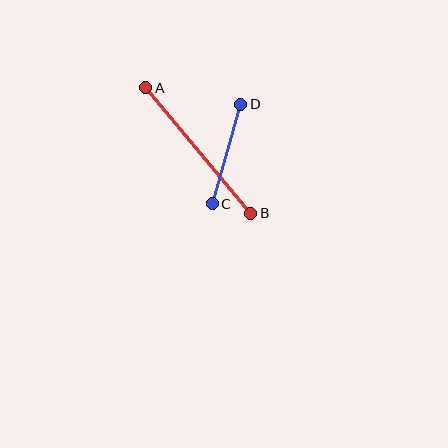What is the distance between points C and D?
The distance is approximately 104 pixels.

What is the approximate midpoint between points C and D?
The midpoint is at approximately (227, 154) pixels.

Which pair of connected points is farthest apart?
Points A and B are farthest apart.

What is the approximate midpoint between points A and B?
The midpoint is at approximately (198, 150) pixels.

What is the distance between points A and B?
The distance is approximately 163 pixels.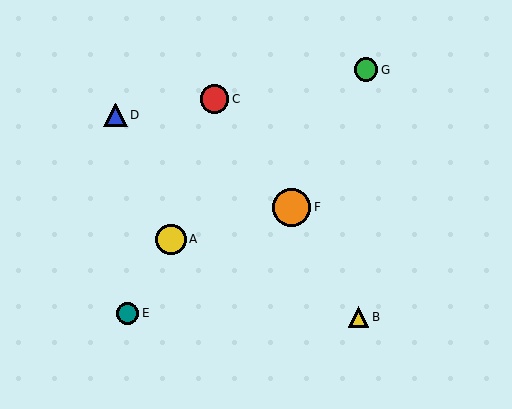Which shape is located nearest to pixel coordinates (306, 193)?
The orange circle (labeled F) at (292, 207) is nearest to that location.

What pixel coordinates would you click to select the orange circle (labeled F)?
Click at (292, 207) to select the orange circle F.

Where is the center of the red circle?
The center of the red circle is at (215, 99).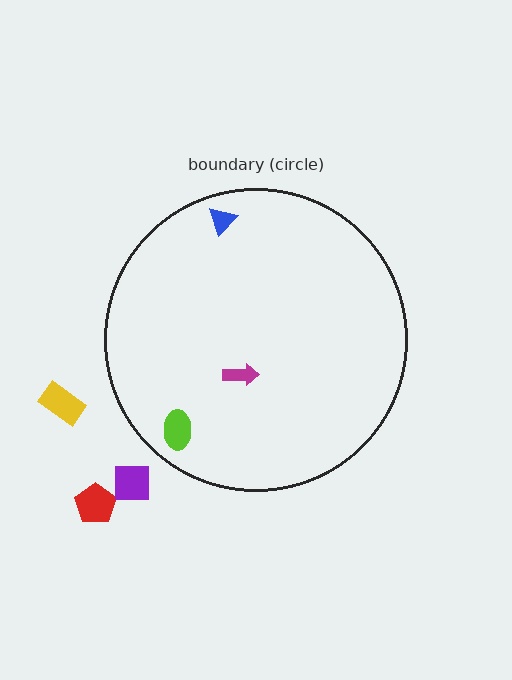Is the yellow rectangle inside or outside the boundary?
Outside.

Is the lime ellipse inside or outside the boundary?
Inside.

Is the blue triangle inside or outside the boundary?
Inside.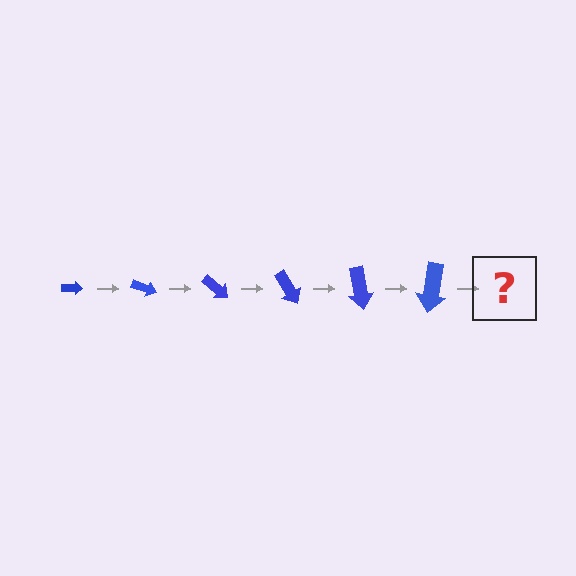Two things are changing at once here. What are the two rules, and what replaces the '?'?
The two rules are that the arrow grows larger each step and it rotates 20 degrees each step. The '?' should be an arrow, larger than the previous one and rotated 120 degrees from the start.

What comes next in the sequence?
The next element should be an arrow, larger than the previous one and rotated 120 degrees from the start.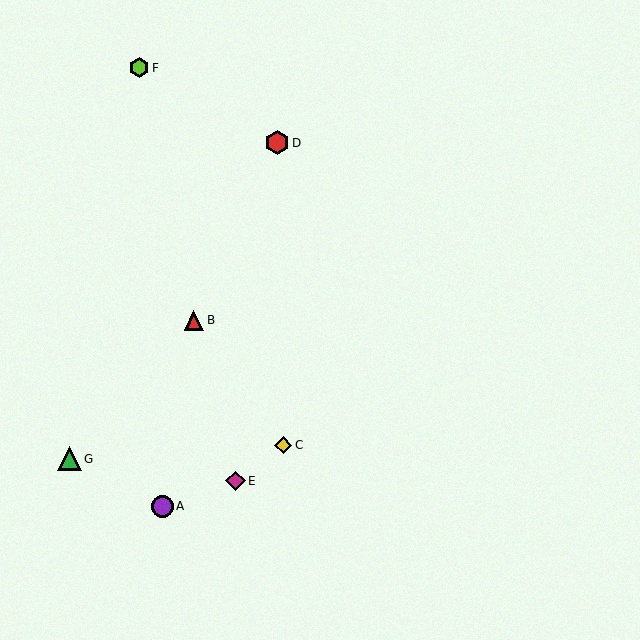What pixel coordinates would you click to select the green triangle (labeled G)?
Click at (69, 459) to select the green triangle G.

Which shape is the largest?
The green triangle (labeled G) is the largest.